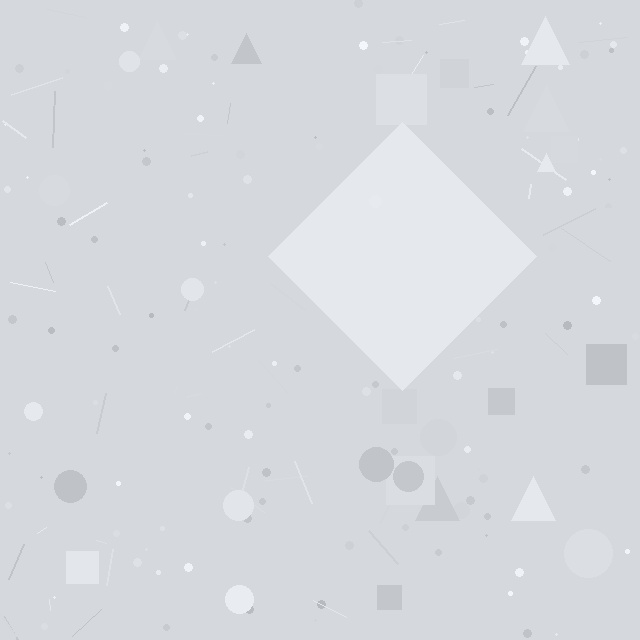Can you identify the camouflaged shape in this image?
The camouflaged shape is a diamond.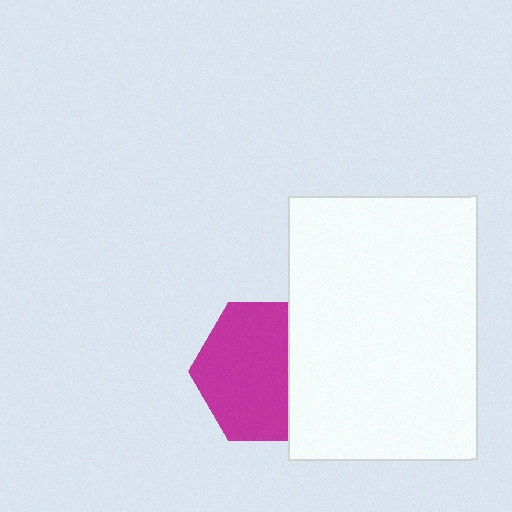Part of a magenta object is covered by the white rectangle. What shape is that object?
It is a hexagon.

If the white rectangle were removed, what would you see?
You would see the complete magenta hexagon.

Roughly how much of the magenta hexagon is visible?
Most of it is visible (roughly 66%).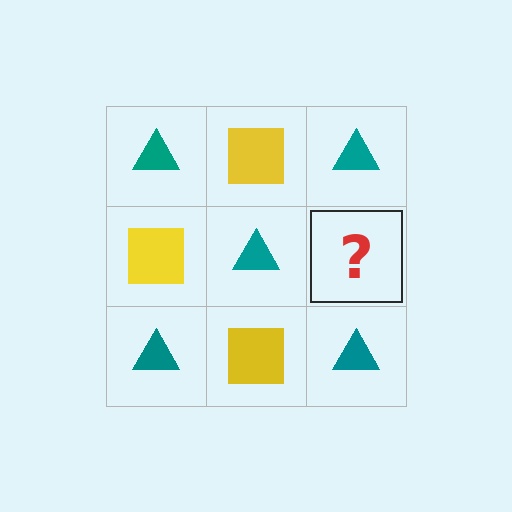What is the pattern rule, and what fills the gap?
The rule is that it alternates teal triangle and yellow square in a checkerboard pattern. The gap should be filled with a yellow square.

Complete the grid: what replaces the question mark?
The question mark should be replaced with a yellow square.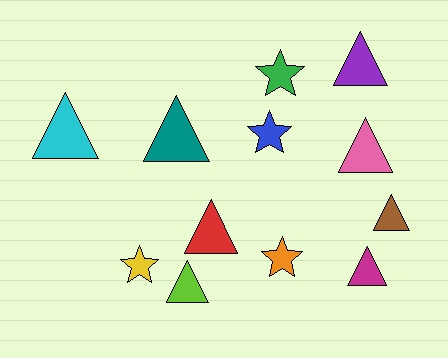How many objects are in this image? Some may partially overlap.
There are 12 objects.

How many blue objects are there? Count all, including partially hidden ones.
There is 1 blue object.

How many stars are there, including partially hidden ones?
There are 4 stars.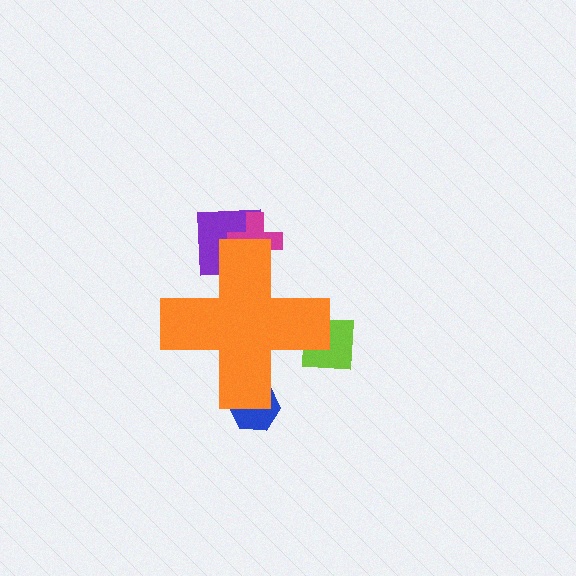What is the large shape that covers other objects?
An orange cross.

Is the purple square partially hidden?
Yes, the purple square is partially hidden behind the orange cross.